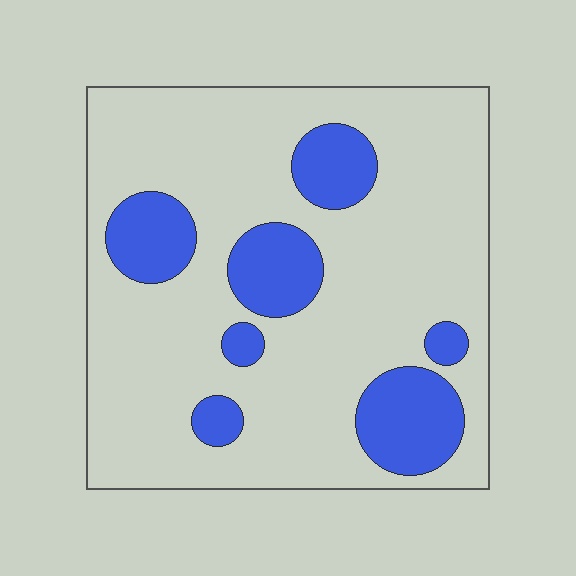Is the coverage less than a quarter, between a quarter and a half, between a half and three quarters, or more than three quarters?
Less than a quarter.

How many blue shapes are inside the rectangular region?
7.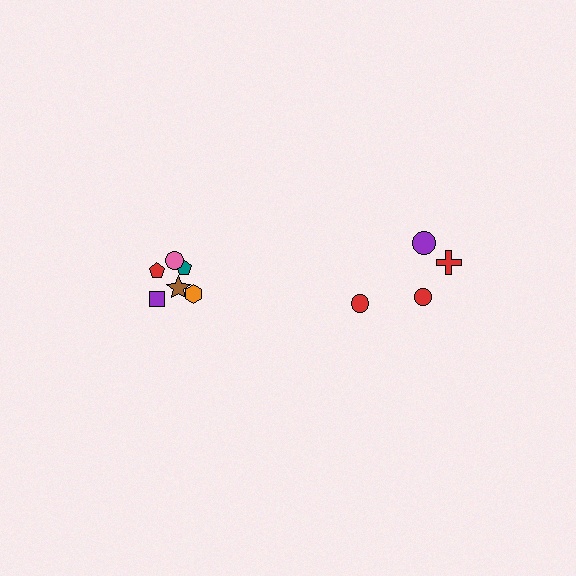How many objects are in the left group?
There are 6 objects.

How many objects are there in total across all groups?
There are 10 objects.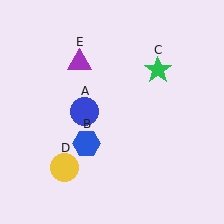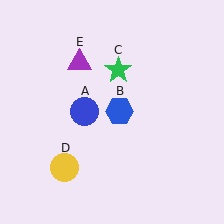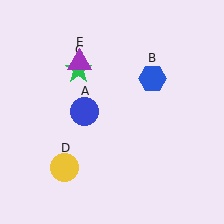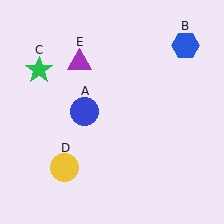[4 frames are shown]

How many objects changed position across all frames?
2 objects changed position: blue hexagon (object B), green star (object C).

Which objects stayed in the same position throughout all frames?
Blue circle (object A) and yellow circle (object D) and purple triangle (object E) remained stationary.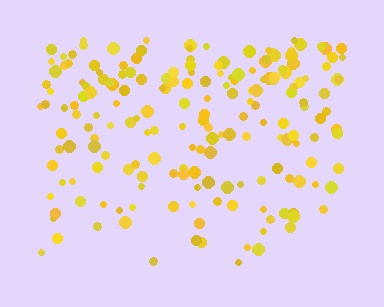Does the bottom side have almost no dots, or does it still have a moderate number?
Still a moderate number, just noticeably fewer than the top.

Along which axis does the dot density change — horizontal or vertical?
Vertical.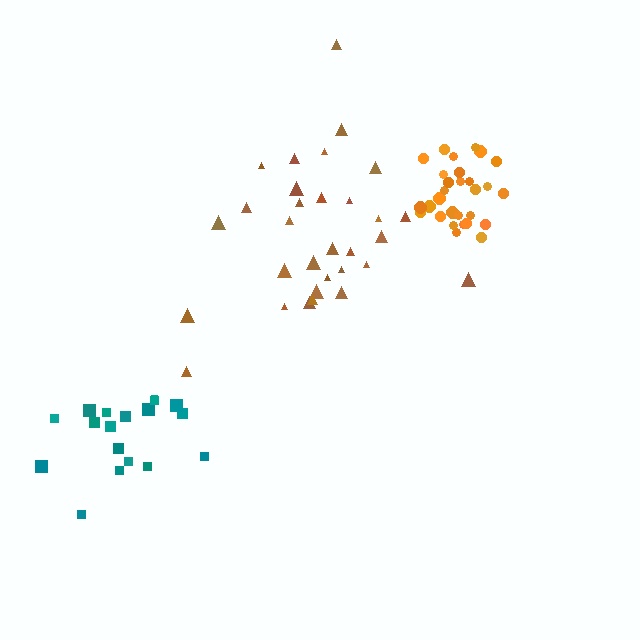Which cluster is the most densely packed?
Orange.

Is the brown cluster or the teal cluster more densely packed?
Teal.